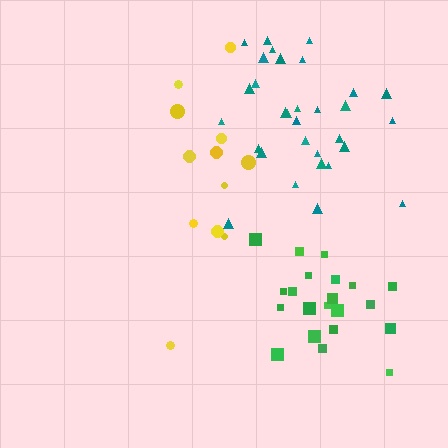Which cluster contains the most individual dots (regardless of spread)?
Teal (31).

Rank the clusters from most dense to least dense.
green, teal, yellow.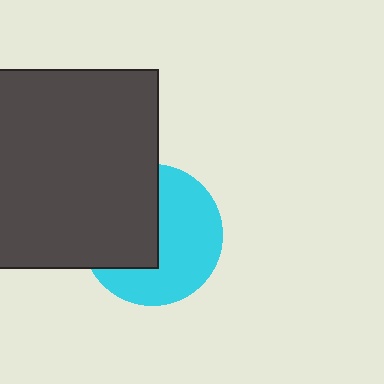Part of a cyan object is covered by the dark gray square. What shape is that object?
It is a circle.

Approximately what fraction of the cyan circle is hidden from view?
Roughly 45% of the cyan circle is hidden behind the dark gray square.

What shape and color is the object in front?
The object in front is a dark gray square.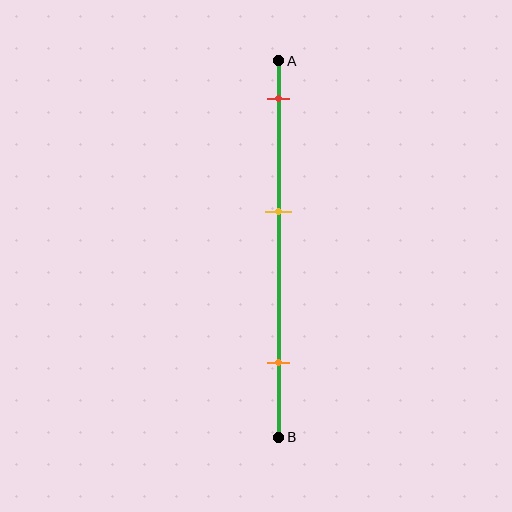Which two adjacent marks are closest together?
The red and yellow marks are the closest adjacent pair.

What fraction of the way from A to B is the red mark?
The red mark is approximately 10% (0.1) of the way from A to B.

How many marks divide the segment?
There are 3 marks dividing the segment.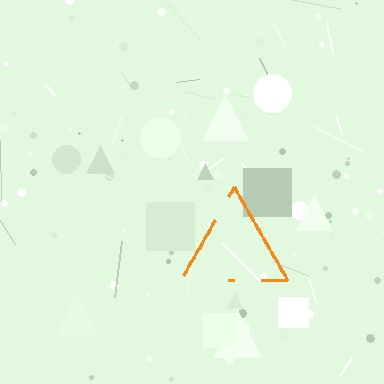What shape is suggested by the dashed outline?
The dashed outline suggests a triangle.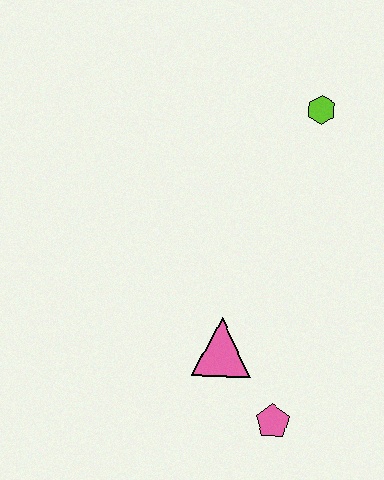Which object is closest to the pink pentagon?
The pink triangle is closest to the pink pentagon.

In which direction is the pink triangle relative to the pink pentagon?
The pink triangle is above the pink pentagon.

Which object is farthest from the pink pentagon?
The lime hexagon is farthest from the pink pentagon.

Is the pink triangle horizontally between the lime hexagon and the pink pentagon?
No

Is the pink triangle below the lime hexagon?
Yes